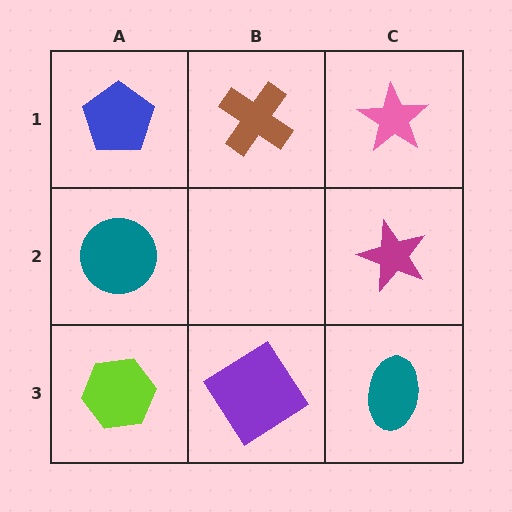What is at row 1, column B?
A brown cross.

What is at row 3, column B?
A purple diamond.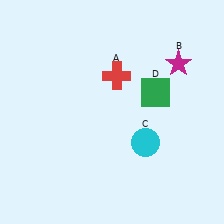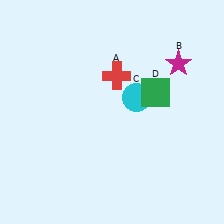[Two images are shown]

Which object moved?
The cyan circle (C) moved up.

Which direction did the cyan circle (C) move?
The cyan circle (C) moved up.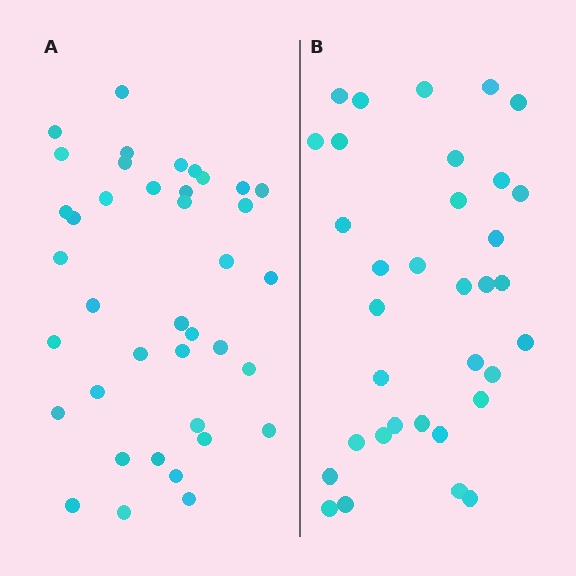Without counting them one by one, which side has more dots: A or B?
Region A (the left region) has more dots.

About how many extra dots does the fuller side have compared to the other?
Region A has about 5 more dots than region B.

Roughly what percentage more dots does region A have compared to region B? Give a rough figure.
About 15% more.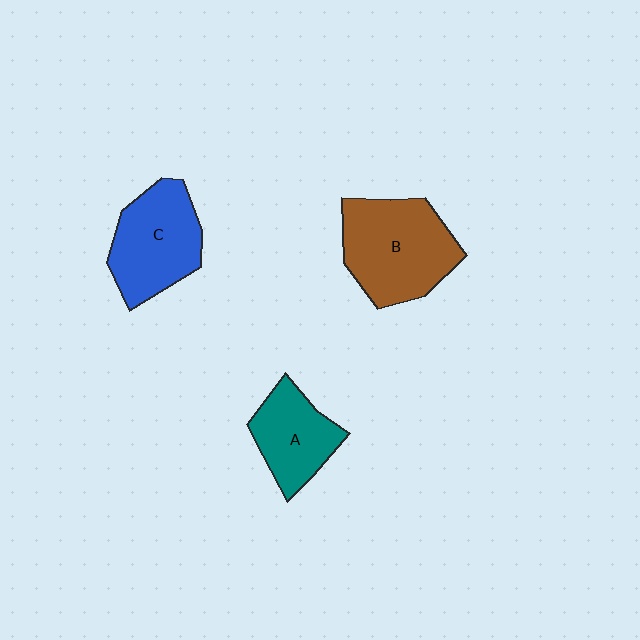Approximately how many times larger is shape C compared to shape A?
Approximately 1.3 times.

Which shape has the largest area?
Shape B (brown).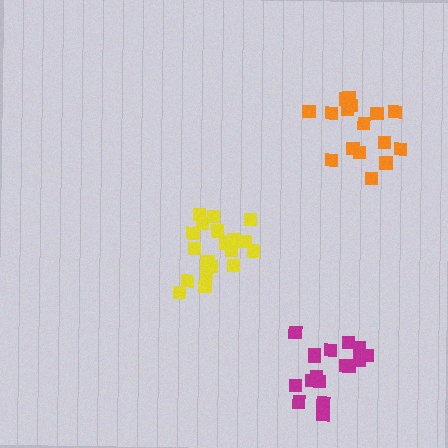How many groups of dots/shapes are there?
There are 3 groups.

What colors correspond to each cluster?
The clusters are colored: yellow, orange, magenta.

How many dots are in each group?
Group 1: 19 dots, Group 2: 16 dots, Group 3: 17 dots (52 total).